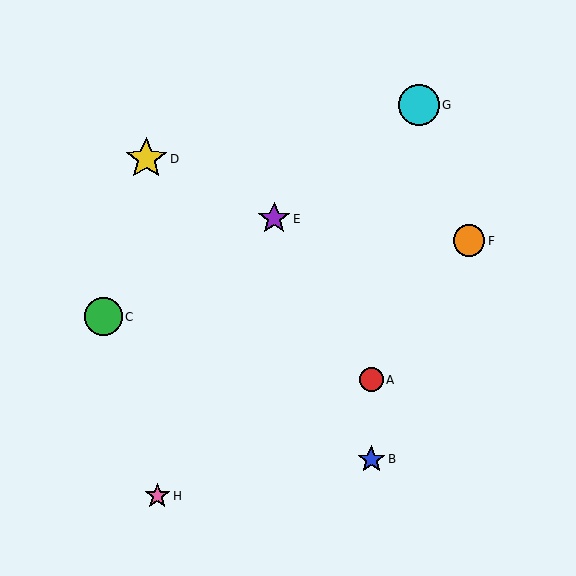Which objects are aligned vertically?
Objects A, B are aligned vertically.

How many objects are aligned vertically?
2 objects (A, B) are aligned vertically.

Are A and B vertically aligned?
Yes, both are at x≈371.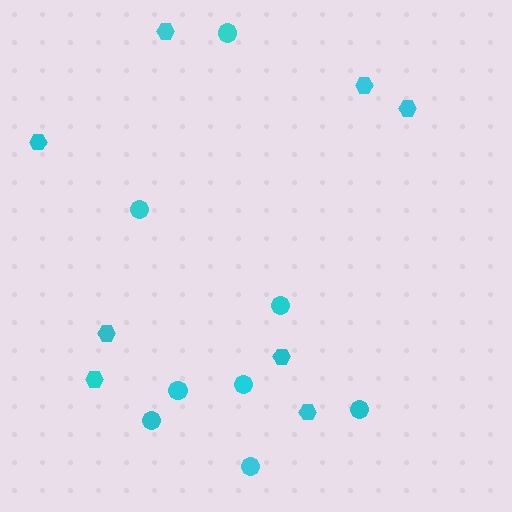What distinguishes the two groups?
There are 2 groups: one group of hexagons (8) and one group of circles (8).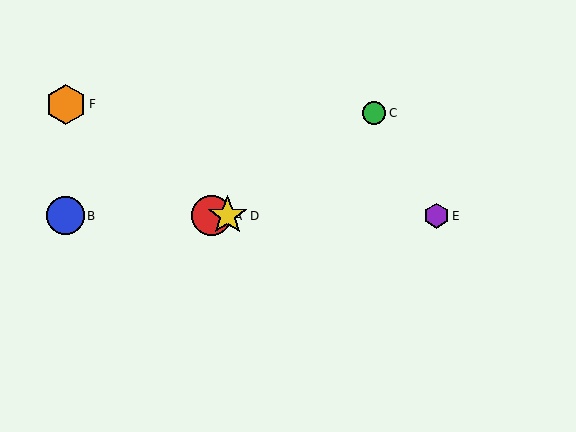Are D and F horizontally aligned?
No, D is at y≈216 and F is at y≈104.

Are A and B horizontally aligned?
Yes, both are at y≈216.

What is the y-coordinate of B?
Object B is at y≈216.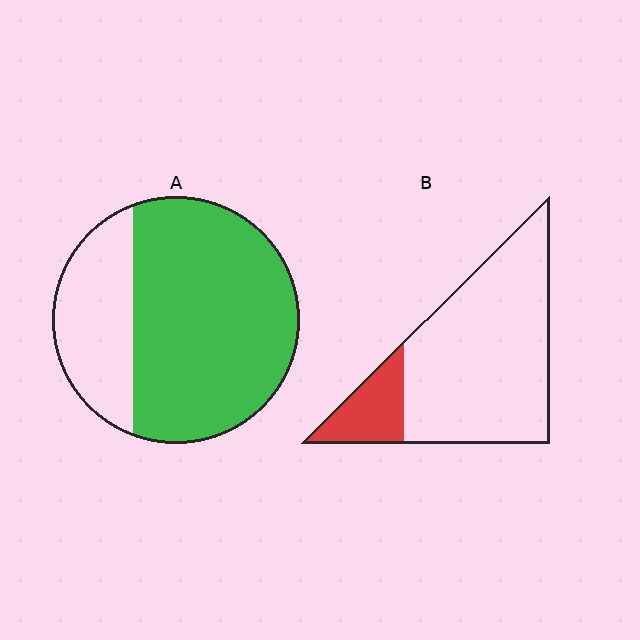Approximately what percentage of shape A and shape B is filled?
A is approximately 70% and B is approximately 15%.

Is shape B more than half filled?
No.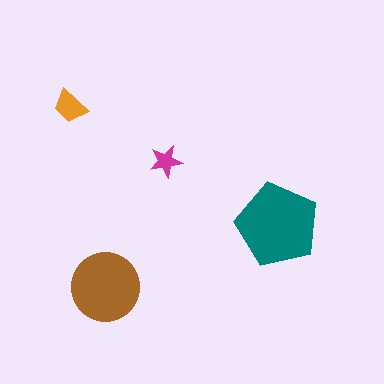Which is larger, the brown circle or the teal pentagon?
The teal pentagon.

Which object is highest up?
The orange trapezoid is topmost.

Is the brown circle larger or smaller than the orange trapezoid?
Larger.